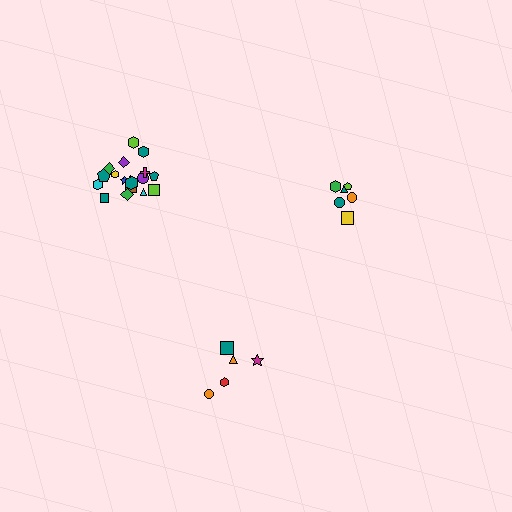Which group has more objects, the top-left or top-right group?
The top-left group.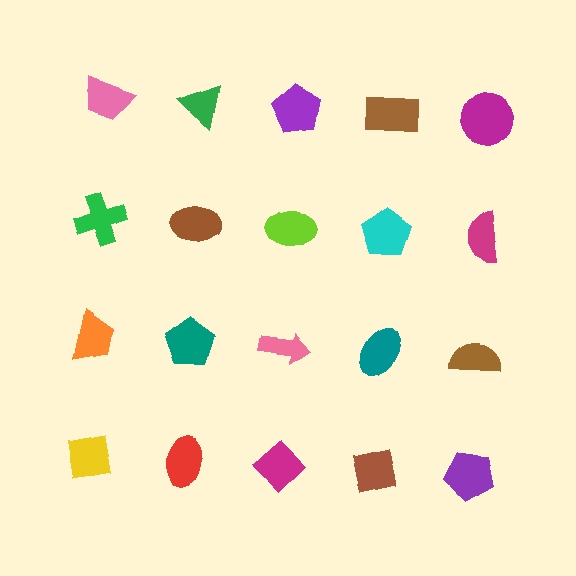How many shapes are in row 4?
5 shapes.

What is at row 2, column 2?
A brown ellipse.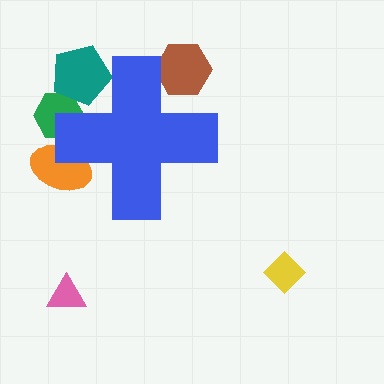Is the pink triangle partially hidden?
No, the pink triangle is fully visible.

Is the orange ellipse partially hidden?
Yes, the orange ellipse is partially hidden behind the blue cross.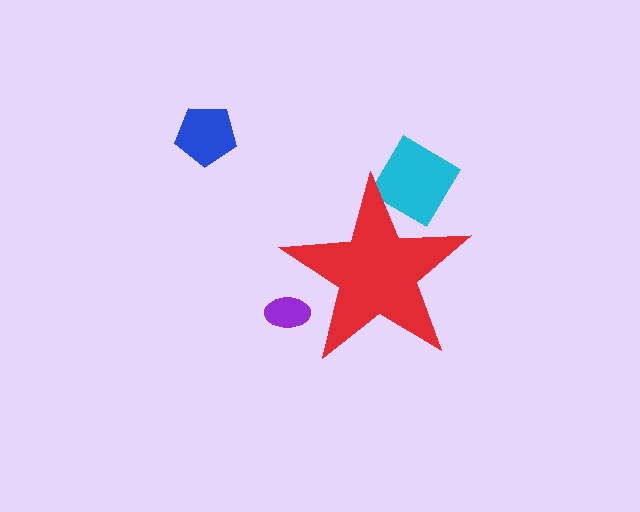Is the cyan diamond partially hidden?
Yes, the cyan diamond is partially hidden behind the red star.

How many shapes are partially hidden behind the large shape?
2 shapes are partially hidden.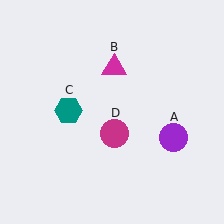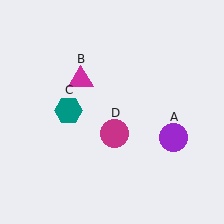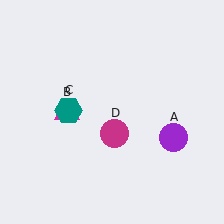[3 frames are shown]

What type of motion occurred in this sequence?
The magenta triangle (object B) rotated counterclockwise around the center of the scene.